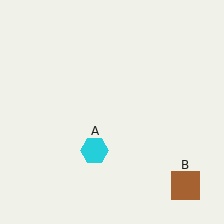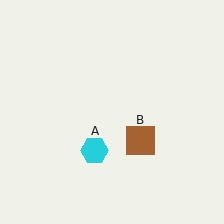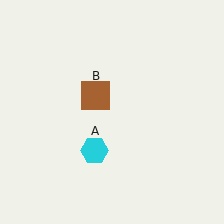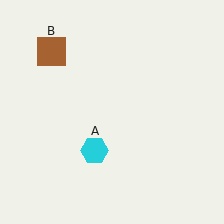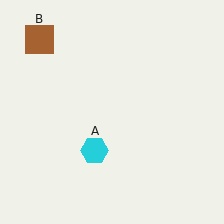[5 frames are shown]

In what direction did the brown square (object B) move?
The brown square (object B) moved up and to the left.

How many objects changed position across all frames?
1 object changed position: brown square (object B).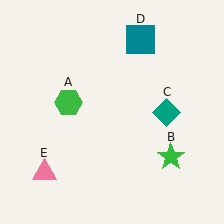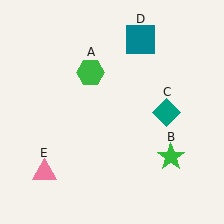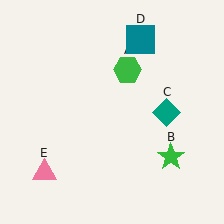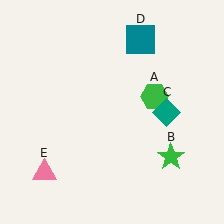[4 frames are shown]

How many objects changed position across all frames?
1 object changed position: green hexagon (object A).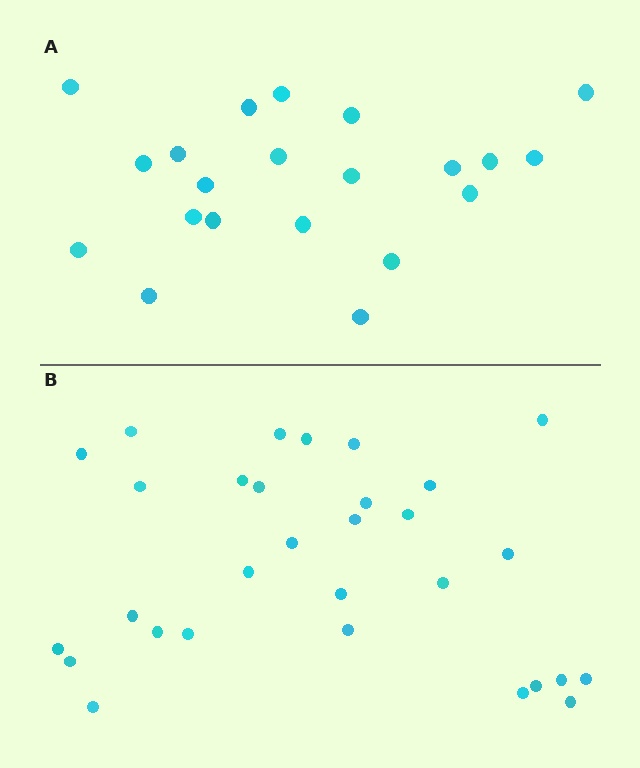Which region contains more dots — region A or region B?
Region B (the bottom region) has more dots.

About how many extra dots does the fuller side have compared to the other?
Region B has roughly 8 or so more dots than region A.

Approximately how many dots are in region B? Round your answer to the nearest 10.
About 30 dots.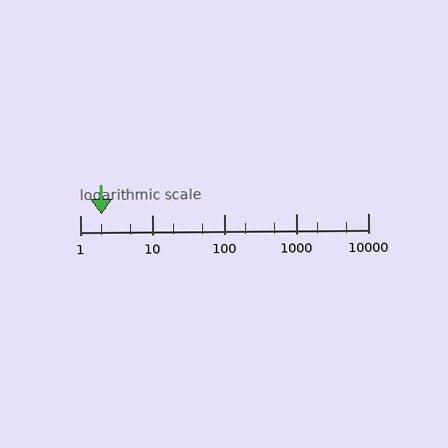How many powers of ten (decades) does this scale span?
The scale spans 4 decades, from 1 to 10000.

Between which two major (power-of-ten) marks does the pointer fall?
The pointer is between 1 and 10.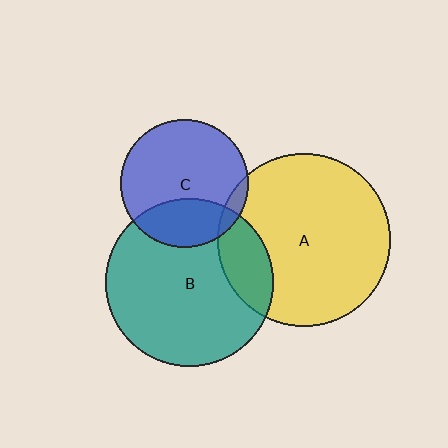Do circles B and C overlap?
Yes.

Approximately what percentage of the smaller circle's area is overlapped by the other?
Approximately 30%.